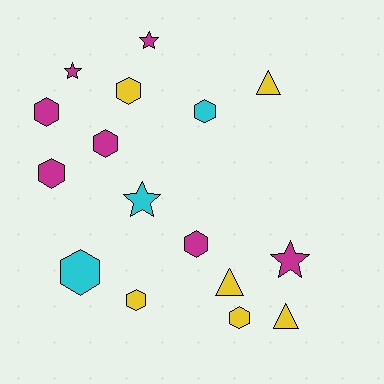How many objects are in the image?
There are 16 objects.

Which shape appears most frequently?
Hexagon, with 9 objects.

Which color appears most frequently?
Magenta, with 7 objects.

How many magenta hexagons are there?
There are 4 magenta hexagons.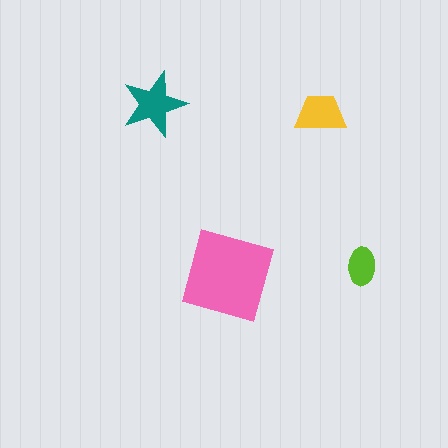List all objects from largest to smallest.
The pink square, the teal star, the yellow trapezoid, the lime ellipse.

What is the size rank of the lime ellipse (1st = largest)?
4th.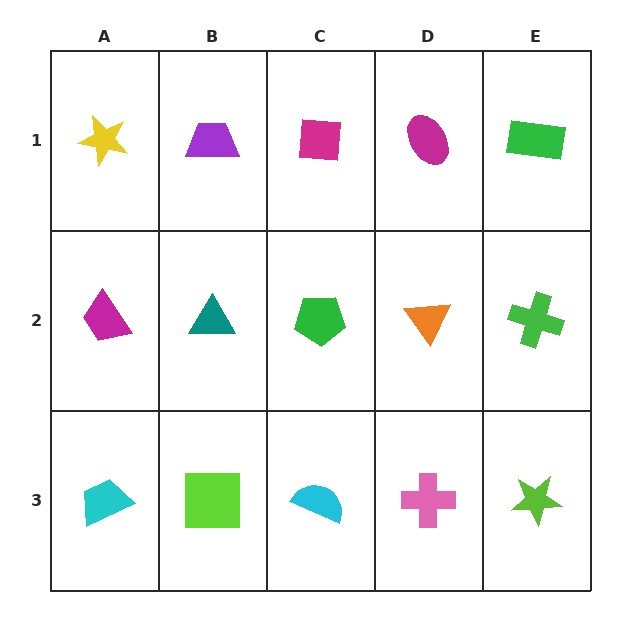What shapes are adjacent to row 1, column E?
A green cross (row 2, column E), a magenta ellipse (row 1, column D).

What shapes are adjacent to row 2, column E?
A green rectangle (row 1, column E), a lime star (row 3, column E), an orange triangle (row 2, column D).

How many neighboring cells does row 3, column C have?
3.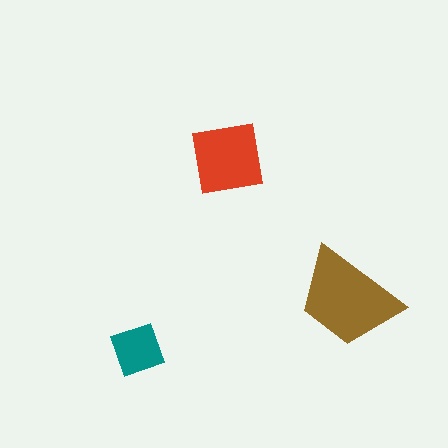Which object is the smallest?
The teal diamond.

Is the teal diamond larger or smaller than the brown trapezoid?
Smaller.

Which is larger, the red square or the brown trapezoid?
The brown trapezoid.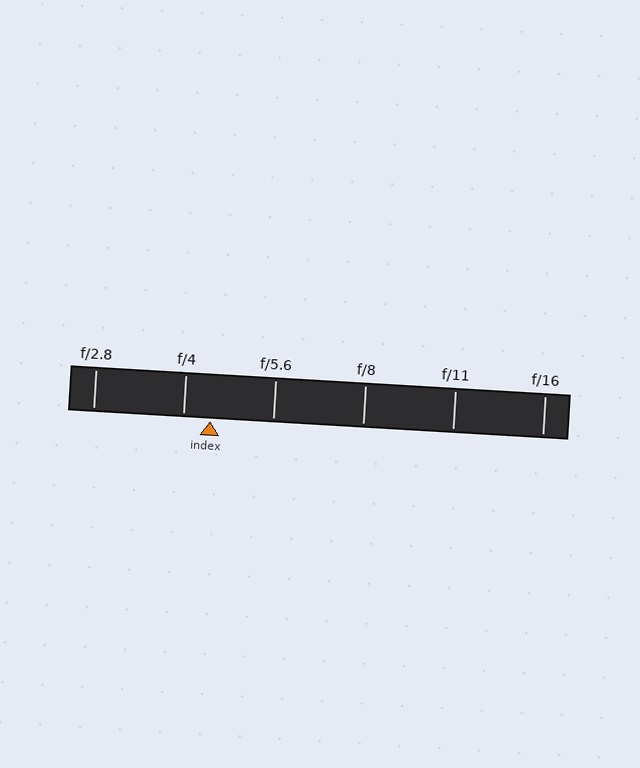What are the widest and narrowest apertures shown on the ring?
The widest aperture shown is f/2.8 and the narrowest is f/16.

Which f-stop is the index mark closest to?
The index mark is closest to f/4.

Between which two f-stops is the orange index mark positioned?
The index mark is between f/4 and f/5.6.